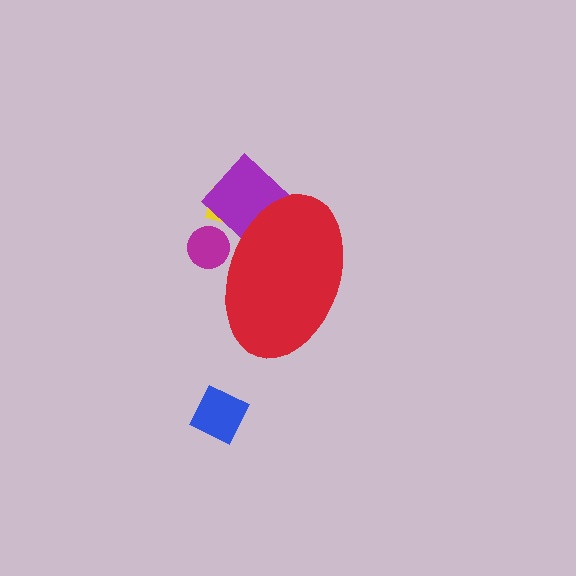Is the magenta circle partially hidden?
Yes, the magenta circle is partially hidden behind the red ellipse.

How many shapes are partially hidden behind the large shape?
4 shapes are partially hidden.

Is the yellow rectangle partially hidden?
Yes, the yellow rectangle is partially hidden behind the red ellipse.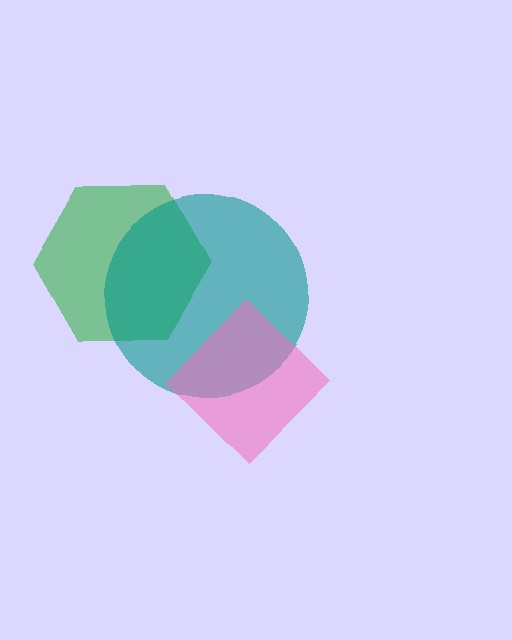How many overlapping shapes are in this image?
There are 3 overlapping shapes in the image.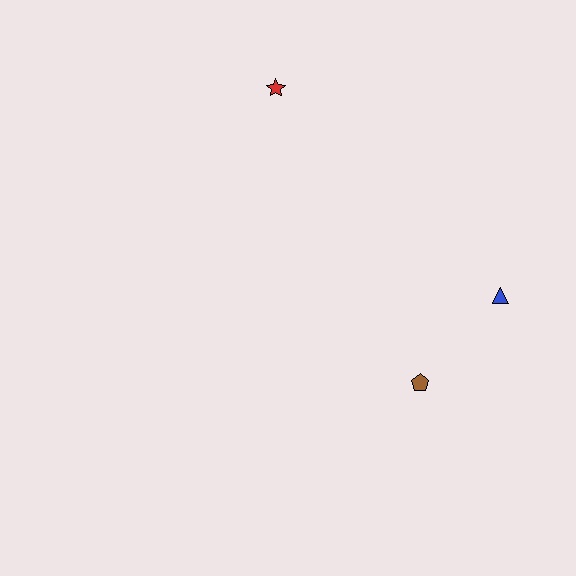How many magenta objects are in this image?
There are no magenta objects.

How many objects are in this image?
There are 3 objects.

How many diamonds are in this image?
There are no diamonds.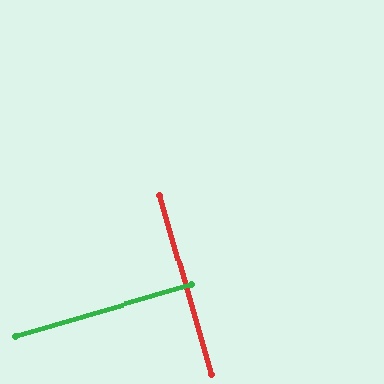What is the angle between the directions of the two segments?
Approximately 89 degrees.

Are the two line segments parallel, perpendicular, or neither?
Perpendicular — they meet at approximately 89°.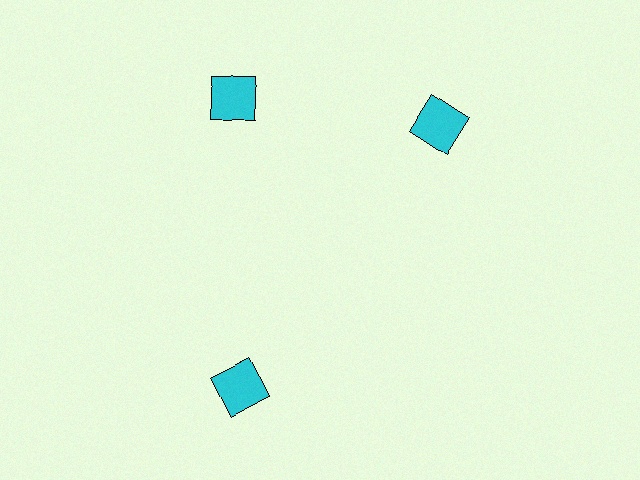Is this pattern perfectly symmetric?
No. The 3 cyan squares are arranged in a ring, but one element near the 3 o'clock position is rotated out of alignment along the ring, breaking the 3-fold rotational symmetry.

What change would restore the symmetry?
The symmetry would be restored by rotating it back into even spacing with its neighbors so that all 3 squares sit at equal angles and equal distance from the center.